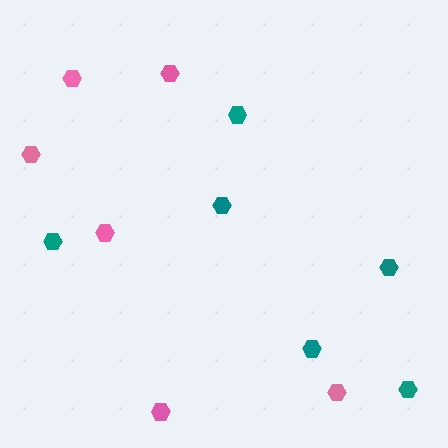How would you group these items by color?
There are 2 groups: one group of pink hexagons (6) and one group of teal hexagons (6).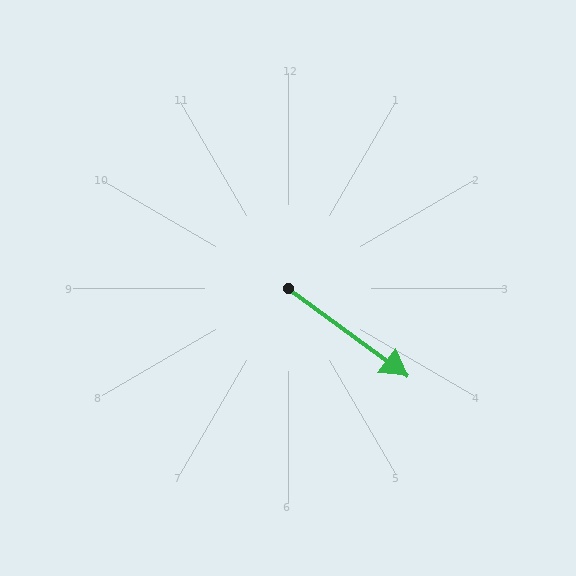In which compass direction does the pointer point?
Southeast.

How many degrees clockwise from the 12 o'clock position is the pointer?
Approximately 126 degrees.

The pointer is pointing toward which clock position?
Roughly 4 o'clock.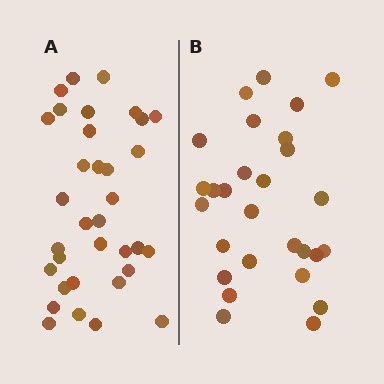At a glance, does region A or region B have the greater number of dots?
Region A (the left region) has more dots.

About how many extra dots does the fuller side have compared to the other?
Region A has about 6 more dots than region B.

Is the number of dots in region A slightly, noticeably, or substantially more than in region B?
Region A has only slightly more — the two regions are fairly close. The ratio is roughly 1.2 to 1.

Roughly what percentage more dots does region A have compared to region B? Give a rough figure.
About 20% more.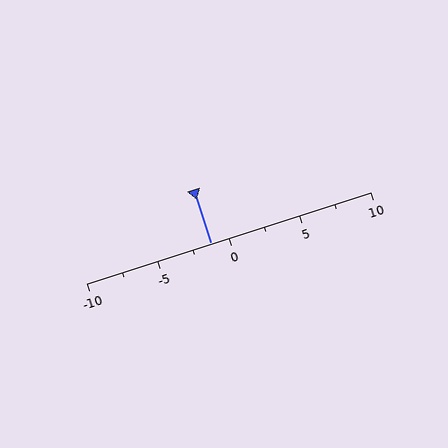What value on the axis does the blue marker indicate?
The marker indicates approximately -1.2.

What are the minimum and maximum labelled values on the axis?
The axis runs from -10 to 10.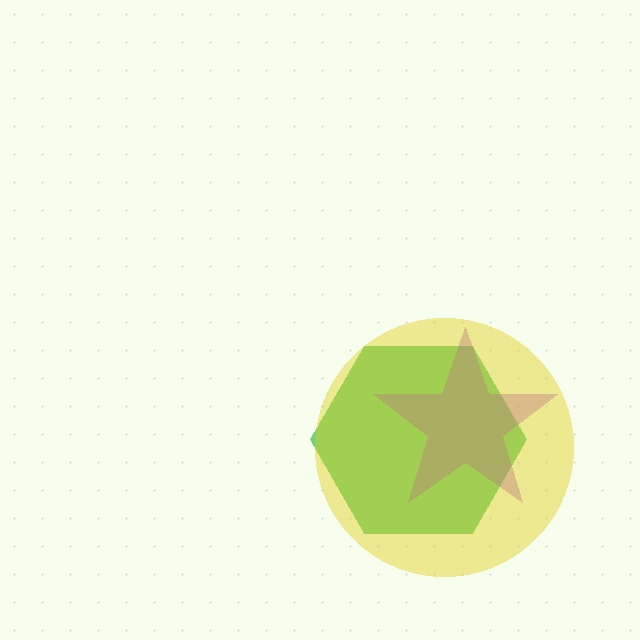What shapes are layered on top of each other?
The layered shapes are: a green hexagon, a purple star, a yellow circle.